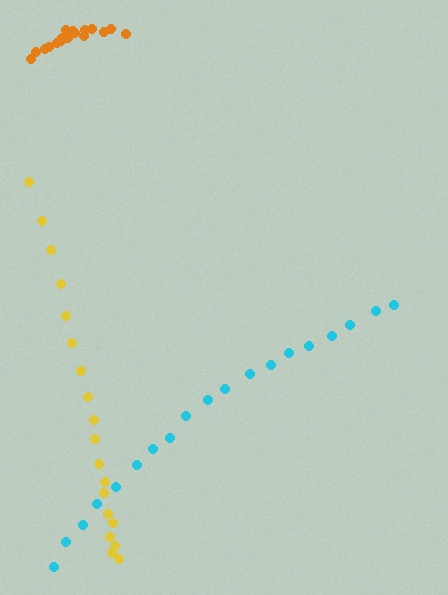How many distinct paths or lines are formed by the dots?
There are 3 distinct paths.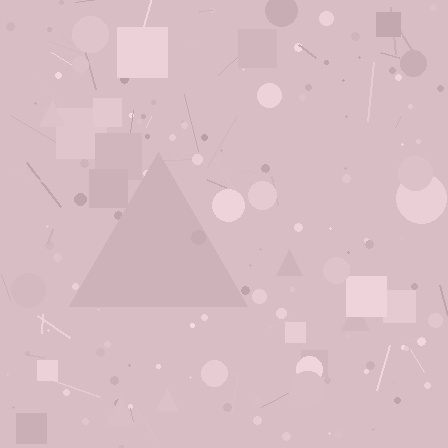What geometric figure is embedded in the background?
A triangle is embedded in the background.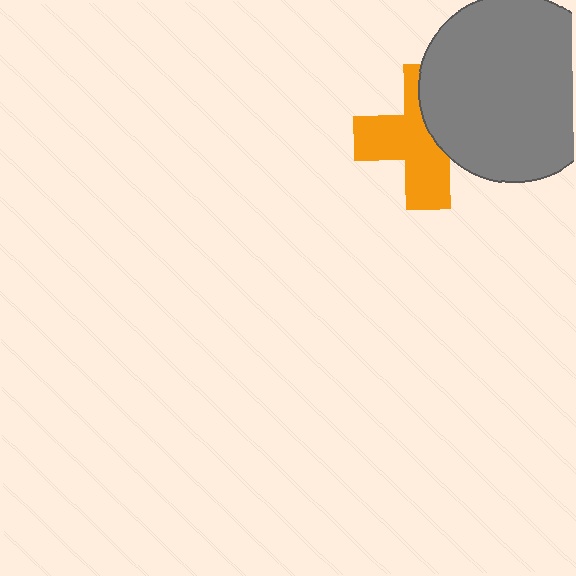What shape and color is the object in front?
The object in front is a gray circle.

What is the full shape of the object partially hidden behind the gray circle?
The partially hidden object is an orange cross.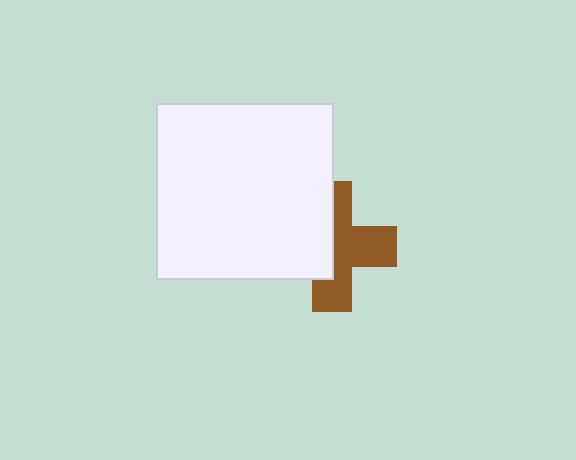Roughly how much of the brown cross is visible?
About half of it is visible (roughly 55%).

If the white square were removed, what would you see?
You would see the complete brown cross.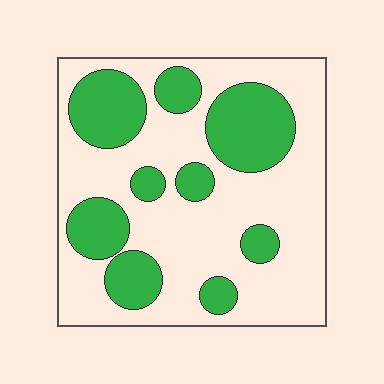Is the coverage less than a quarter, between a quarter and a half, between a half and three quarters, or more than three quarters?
Between a quarter and a half.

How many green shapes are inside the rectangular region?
9.